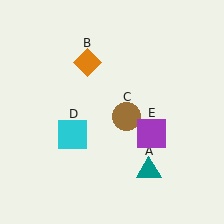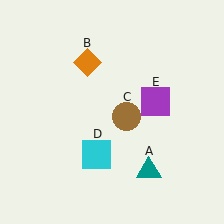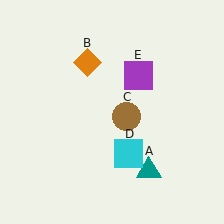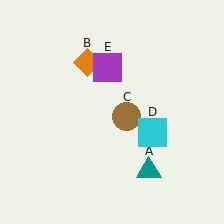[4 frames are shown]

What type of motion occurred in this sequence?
The cyan square (object D), purple square (object E) rotated counterclockwise around the center of the scene.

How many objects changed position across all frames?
2 objects changed position: cyan square (object D), purple square (object E).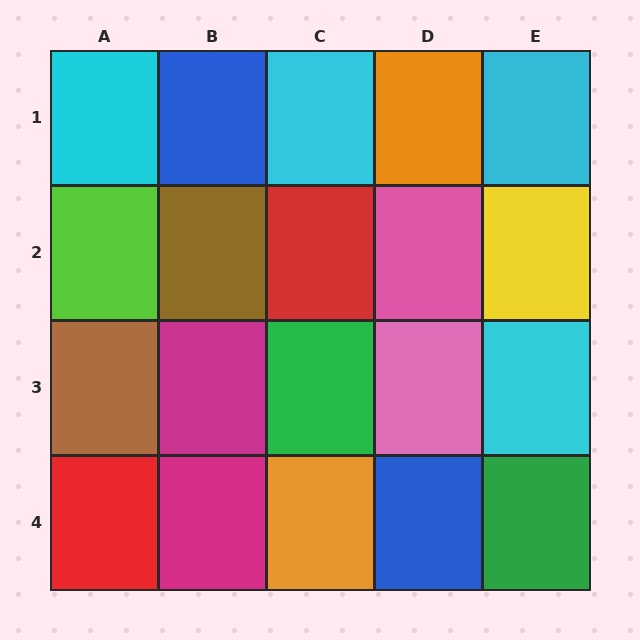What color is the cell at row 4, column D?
Blue.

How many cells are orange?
2 cells are orange.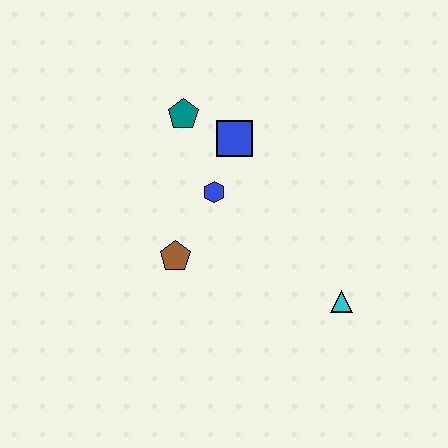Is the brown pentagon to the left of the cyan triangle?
Yes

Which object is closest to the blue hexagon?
The blue square is closest to the blue hexagon.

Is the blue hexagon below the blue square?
Yes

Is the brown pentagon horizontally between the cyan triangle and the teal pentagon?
No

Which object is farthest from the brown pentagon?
The cyan triangle is farthest from the brown pentagon.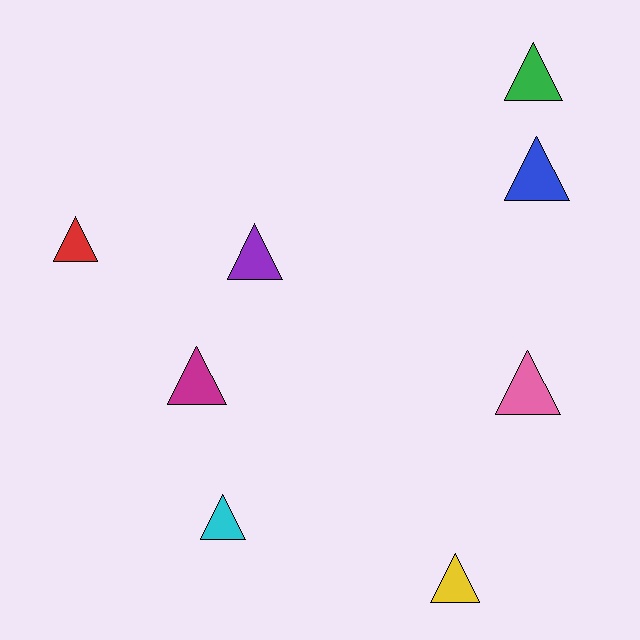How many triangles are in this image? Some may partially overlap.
There are 8 triangles.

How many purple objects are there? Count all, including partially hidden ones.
There is 1 purple object.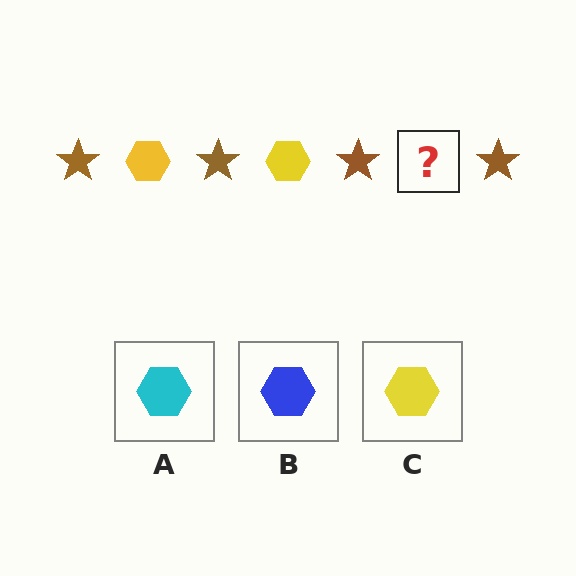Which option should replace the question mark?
Option C.